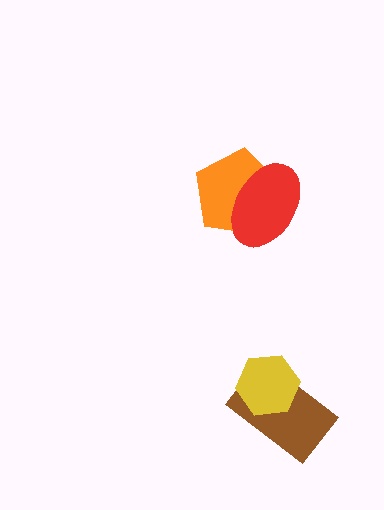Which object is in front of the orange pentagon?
The red ellipse is in front of the orange pentagon.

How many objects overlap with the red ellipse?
1 object overlaps with the red ellipse.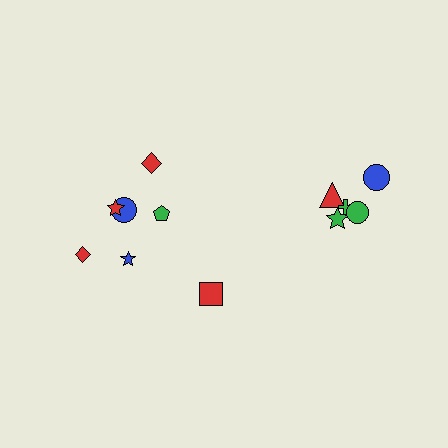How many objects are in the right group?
There are 5 objects.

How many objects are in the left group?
There are 7 objects.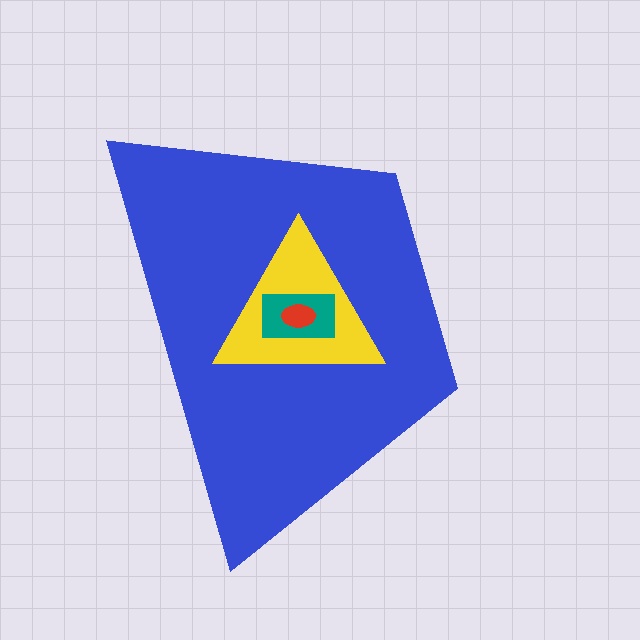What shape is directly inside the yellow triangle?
The teal rectangle.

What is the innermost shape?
The red ellipse.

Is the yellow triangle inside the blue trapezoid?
Yes.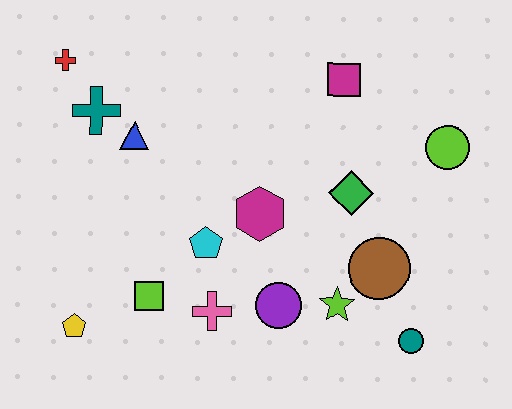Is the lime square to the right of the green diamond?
No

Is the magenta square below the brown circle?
No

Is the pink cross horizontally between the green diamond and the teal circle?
No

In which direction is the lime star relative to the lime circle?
The lime star is below the lime circle.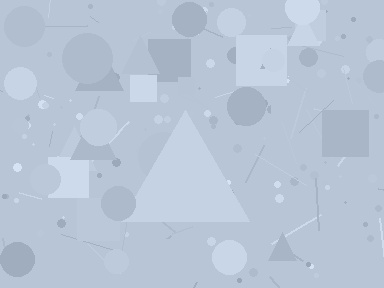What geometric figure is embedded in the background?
A triangle is embedded in the background.